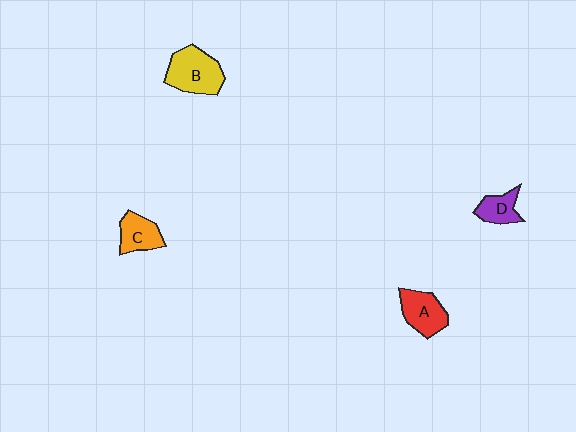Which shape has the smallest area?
Shape D (purple).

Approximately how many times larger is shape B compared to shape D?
Approximately 1.9 times.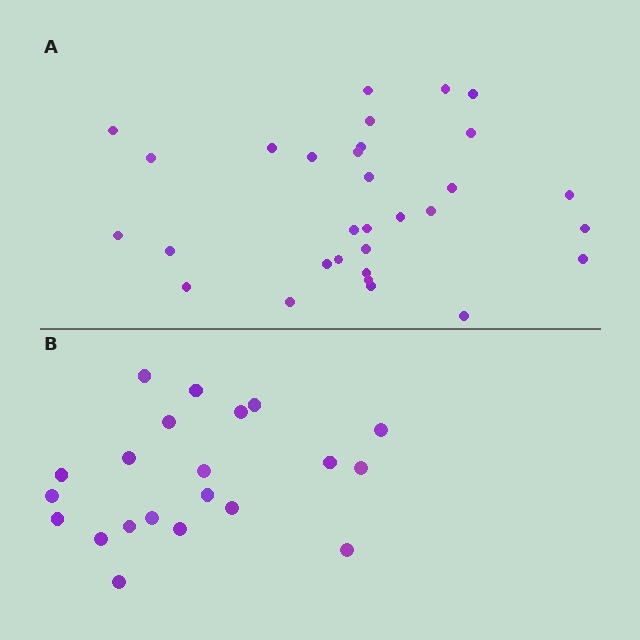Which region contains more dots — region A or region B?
Region A (the top region) has more dots.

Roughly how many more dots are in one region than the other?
Region A has roughly 10 or so more dots than region B.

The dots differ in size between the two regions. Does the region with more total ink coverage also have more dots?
No. Region B has more total ink coverage because its dots are larger, but region A actually contains more individual dots. Total area can be misleading — the number of items is what matters here.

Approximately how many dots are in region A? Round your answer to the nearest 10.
About 30 dots. (The exact count is 31, which rounds to 30.)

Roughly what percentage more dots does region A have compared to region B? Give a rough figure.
About 50% more.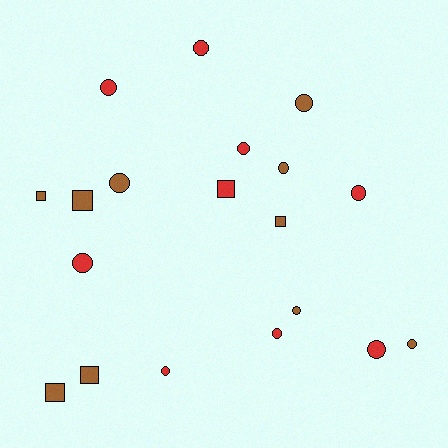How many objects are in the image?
There are 19 objects.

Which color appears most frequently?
Brown, with 10 objects.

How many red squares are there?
There is 1 red square.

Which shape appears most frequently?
Circle, with 13 objects.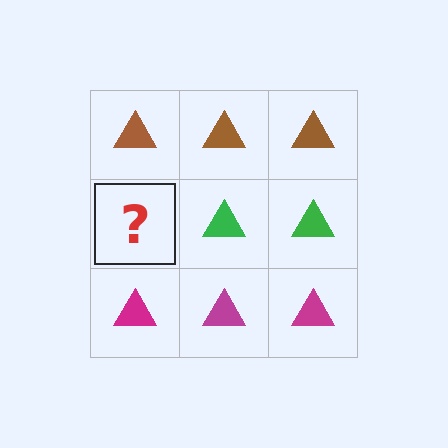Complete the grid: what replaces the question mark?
The question mark should be replaced with a green triangle.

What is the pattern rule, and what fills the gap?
The rule is that each row has a consistent color. The gap should be filled with a green triangle.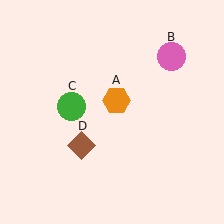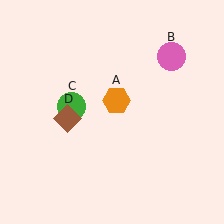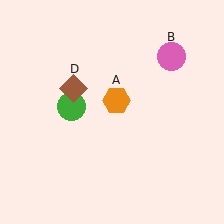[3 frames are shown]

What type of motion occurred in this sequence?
The brown diamond (object D) rotated clockwise around the center of the scene.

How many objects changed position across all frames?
1 object changed position: brown diamond (object D).